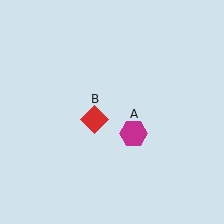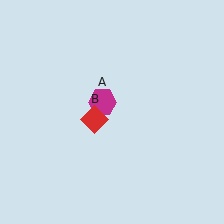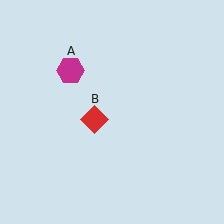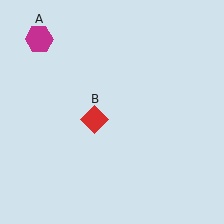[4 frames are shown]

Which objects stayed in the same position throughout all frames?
Red diamond (object B) remained stationary.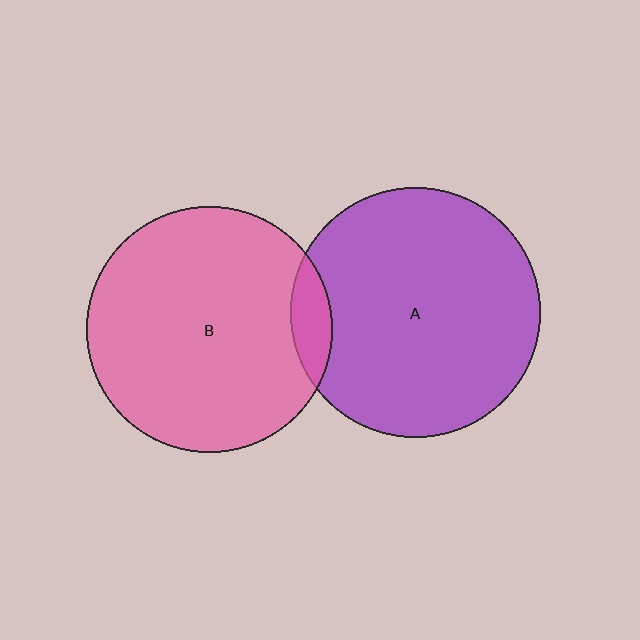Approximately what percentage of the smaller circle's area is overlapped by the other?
Approximately 10%.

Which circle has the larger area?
Circle A (purple).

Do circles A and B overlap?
Yes.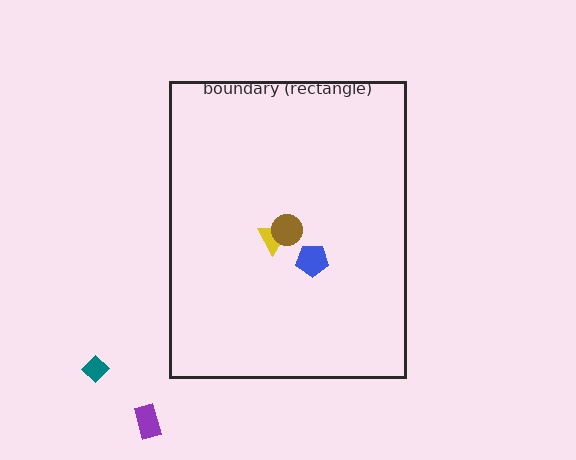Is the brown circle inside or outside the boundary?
Inside.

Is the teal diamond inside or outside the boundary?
Outside.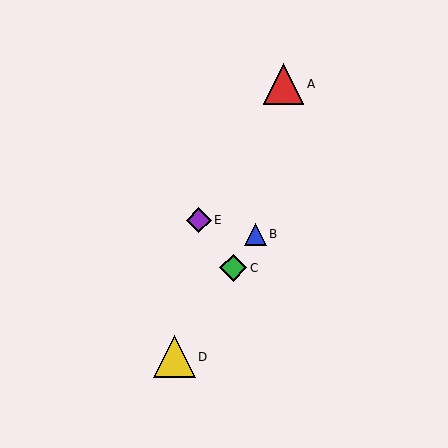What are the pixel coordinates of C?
Object C is at (233, 268).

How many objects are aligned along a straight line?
3 objects (B, C, D) are aligned along a straight line.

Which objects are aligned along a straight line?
Objects B, C, D are aligned along a straight line.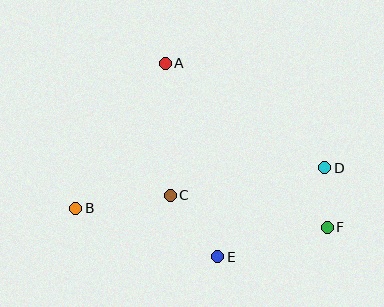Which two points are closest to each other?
Points D and F are closest to each other.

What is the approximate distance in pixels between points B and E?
The distance between B and E is approximately 150 pixels.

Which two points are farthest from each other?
Points B and F are farthest from each other.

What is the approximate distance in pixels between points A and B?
The distance between A and B is approximately 171 pixels.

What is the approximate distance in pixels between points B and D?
The distance between B and D is approximately 253 pixels.